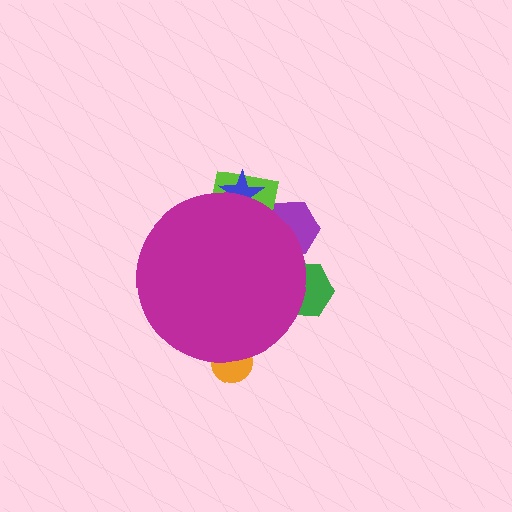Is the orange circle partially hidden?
Yes, the orange circle is partially hidden behind the magenta circle.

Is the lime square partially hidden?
Yes, the lime square is partially hidden behind the magenta circle.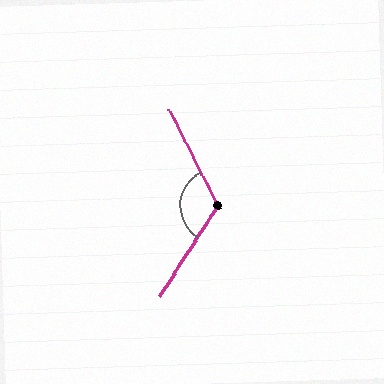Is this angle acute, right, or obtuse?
It is obtuse.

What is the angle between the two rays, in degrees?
Approximately 121 degrees.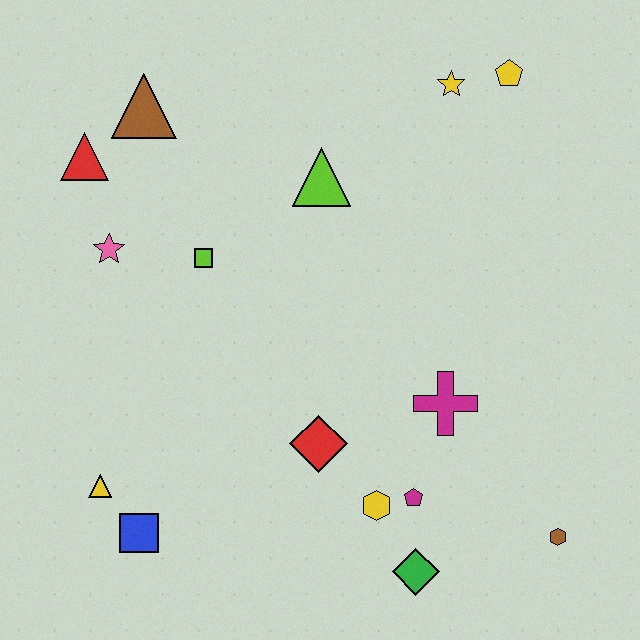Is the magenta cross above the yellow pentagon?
No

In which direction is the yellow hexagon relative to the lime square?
The yellow hexagon is below the lime square.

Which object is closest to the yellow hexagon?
The magenta pentagon is closest to the yellow hexagon.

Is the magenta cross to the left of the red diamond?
No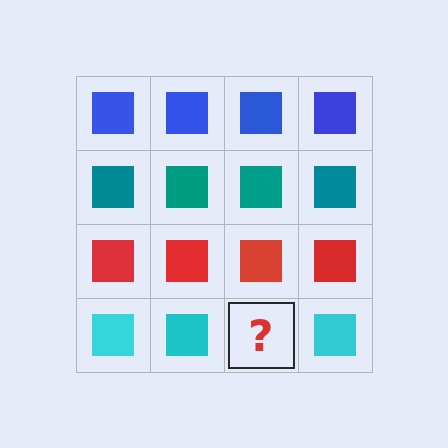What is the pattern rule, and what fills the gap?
The rule is that each row has a consistent color. The gap should be filled with a cyan square.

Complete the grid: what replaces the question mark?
The question mark should be replaced with a cyan square.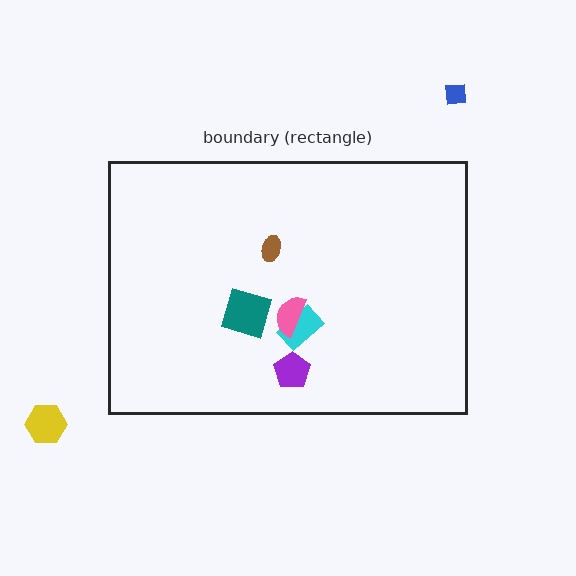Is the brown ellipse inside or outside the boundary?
Inside.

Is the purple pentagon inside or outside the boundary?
Inside.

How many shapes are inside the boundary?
5 inside, 2 outside.